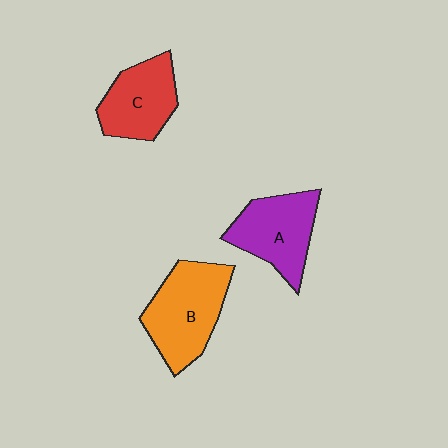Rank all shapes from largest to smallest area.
From largest to smallest: B (orange), A (purple), C (red).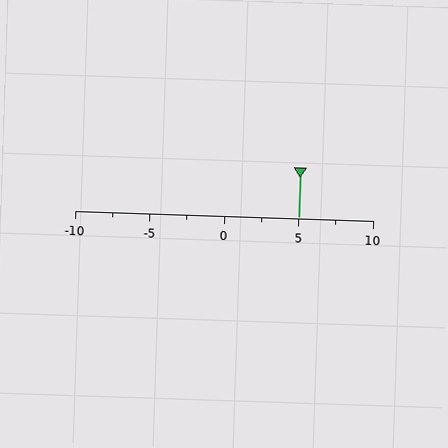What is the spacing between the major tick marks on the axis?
The major ticks are spaced 5 apart.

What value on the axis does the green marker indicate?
The marker indicates approximately 5.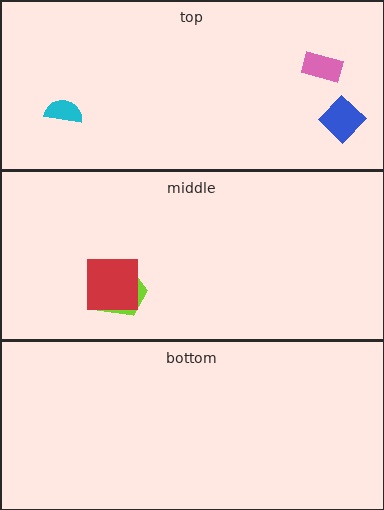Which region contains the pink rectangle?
The top region.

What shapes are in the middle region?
The lime trapezoid, the red square.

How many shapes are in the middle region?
2.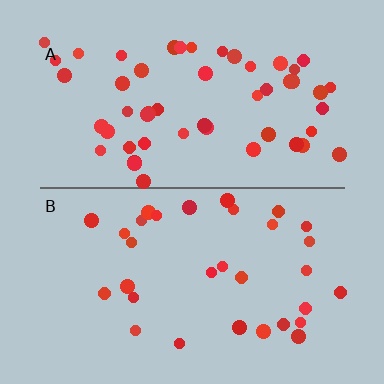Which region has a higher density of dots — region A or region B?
A (the top).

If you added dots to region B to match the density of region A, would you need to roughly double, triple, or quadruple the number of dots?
Approximately double.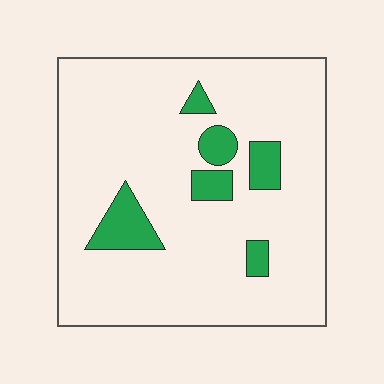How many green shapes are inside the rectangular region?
6.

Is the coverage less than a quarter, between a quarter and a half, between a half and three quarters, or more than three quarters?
Less than a quarter.